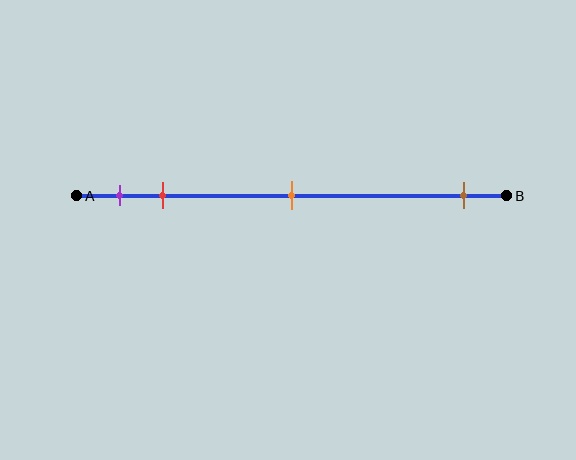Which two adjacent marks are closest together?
The purple and red marks are the closest adjacent pair.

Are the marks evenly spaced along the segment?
No, the marks are not evenly spaced.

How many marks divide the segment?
There are 4 marks dividing the segment.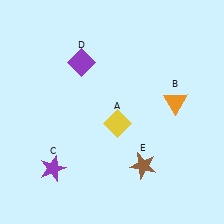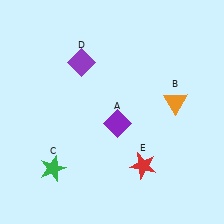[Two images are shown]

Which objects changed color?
A changed from yellow to purple. C changed from purple to green. E changed from brown to red.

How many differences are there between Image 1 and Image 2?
There are 3 differences between the two images.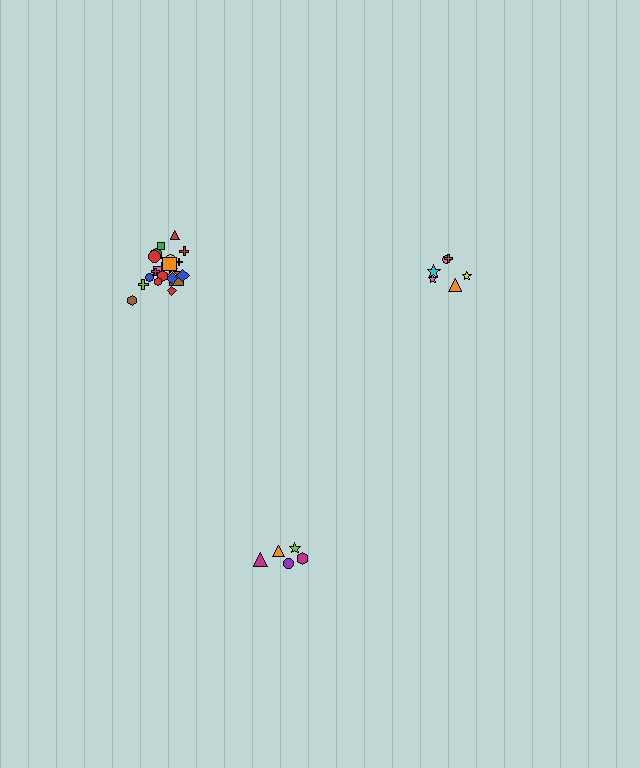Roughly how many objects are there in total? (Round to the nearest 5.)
Roughly 35 objects in total.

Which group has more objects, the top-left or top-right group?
The top-left group.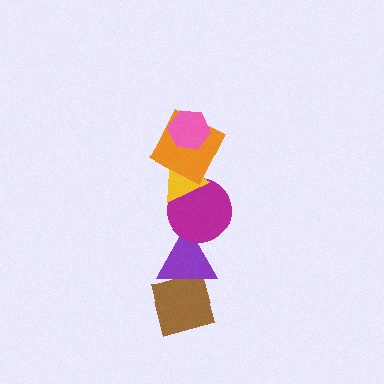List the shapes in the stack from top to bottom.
From top to bottom: the pink hexagon, the orange square, the yellow triangle, the magenta circle, the purple triangle, the brown diamond.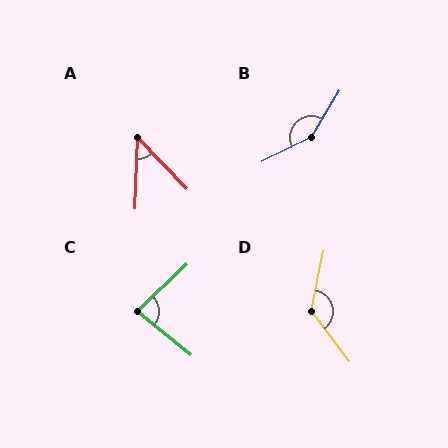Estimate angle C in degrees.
Approximately 83 degrees.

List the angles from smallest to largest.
A (46°), C (83°), D (131°), B (147°).